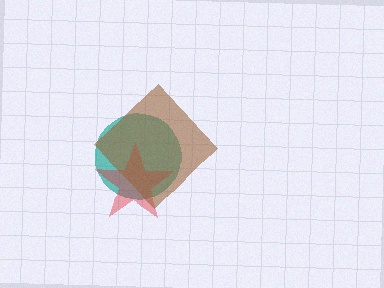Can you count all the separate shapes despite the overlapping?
Yes, there are 3 separate shapes.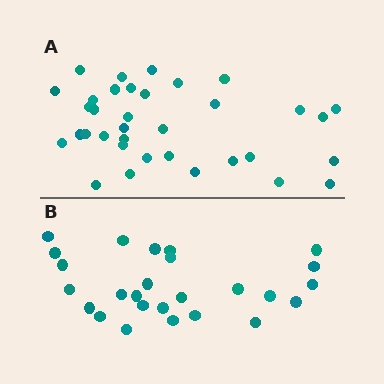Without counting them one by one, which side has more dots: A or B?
Region A (the top region) has more dots.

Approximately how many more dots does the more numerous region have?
Region A has roughly 8 or so more dots than region B.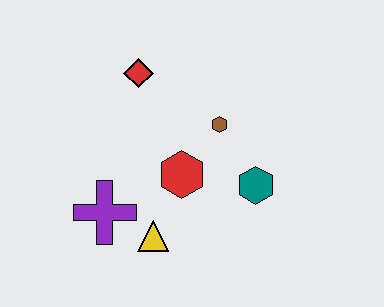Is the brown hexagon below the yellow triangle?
No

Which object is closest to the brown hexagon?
The red hexagon is closest to the brown hexagon.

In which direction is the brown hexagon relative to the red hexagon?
The brown hexagon is above the red hexagon.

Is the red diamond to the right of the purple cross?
Yes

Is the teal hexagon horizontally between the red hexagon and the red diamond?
No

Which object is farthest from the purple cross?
The teal hexagon is farthest from the purple cross.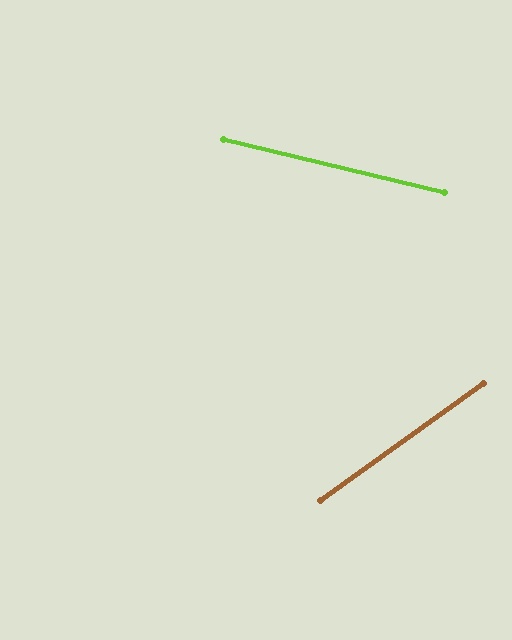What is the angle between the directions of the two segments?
Approximately 49 degrees.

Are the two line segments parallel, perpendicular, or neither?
Neither parallel nor perpendicular — they differ by about 49°.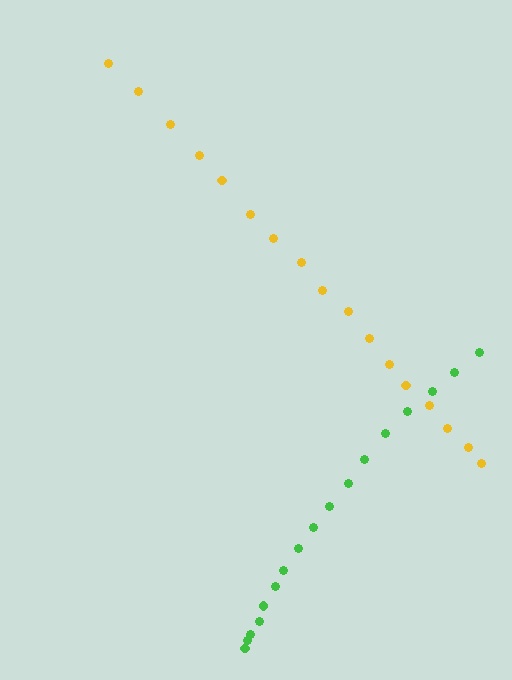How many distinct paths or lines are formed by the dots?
There are 2 distinct paths.